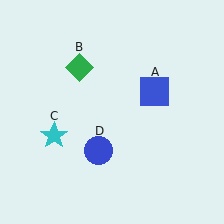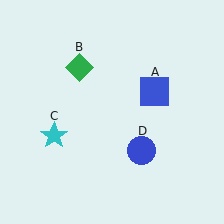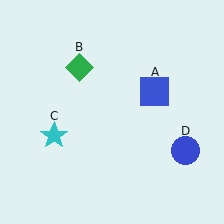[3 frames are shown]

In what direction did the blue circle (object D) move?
The blue circle (object D) moved right.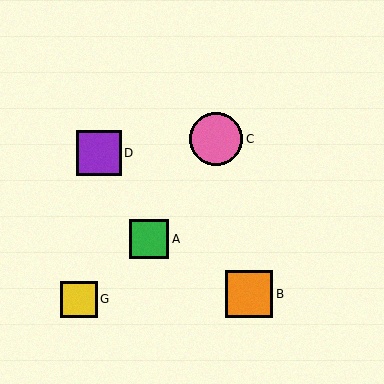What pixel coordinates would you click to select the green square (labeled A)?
Click at (149, 239) to select the green square A.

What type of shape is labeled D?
Shape D is a purple square.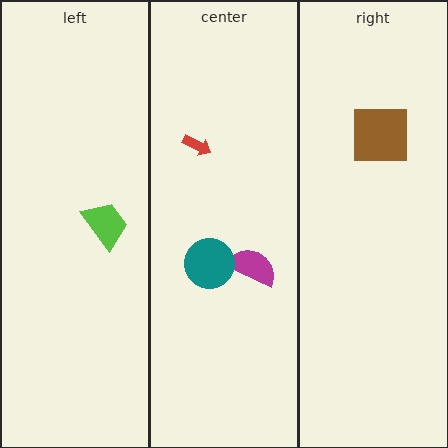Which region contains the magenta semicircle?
The center region.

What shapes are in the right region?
The brown square.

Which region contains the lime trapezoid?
The left region.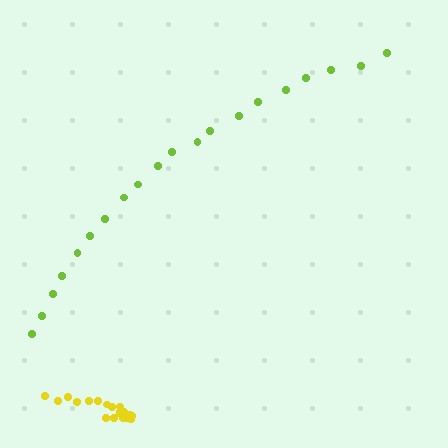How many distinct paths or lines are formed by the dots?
There are 2 distinct paths.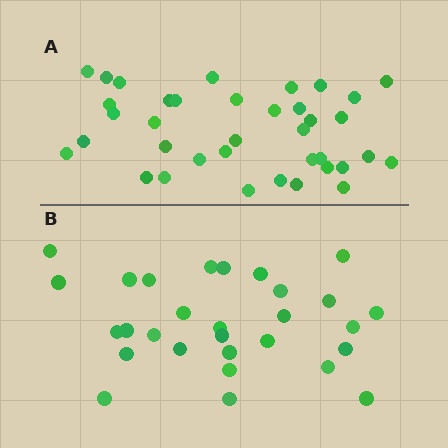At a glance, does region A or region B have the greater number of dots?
Region A (the top region) has more dots.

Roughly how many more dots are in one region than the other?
Region A has roughly 8 or so more dots than region B.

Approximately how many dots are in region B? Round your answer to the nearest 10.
About 30 dots. (The exact count is 29, which rounds to 30.)